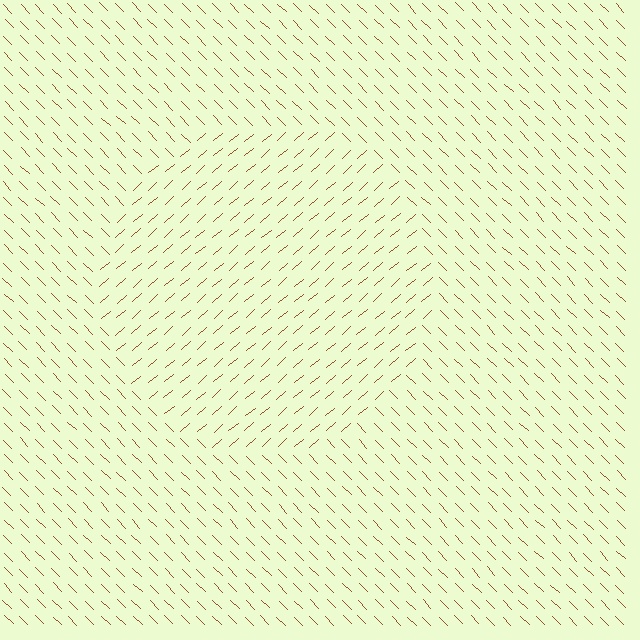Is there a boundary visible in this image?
Yes, there is a texture boundary formed by a change in line orientation.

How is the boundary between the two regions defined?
The boundary is defined purely by a change in line orientation (approximately 85 degrees difference). All lines are the same color and thickness.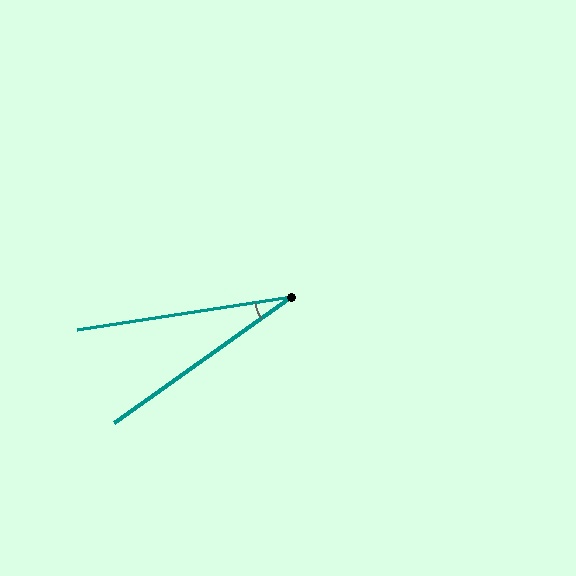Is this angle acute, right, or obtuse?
It is acute.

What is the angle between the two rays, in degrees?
Approximately 27 degrees.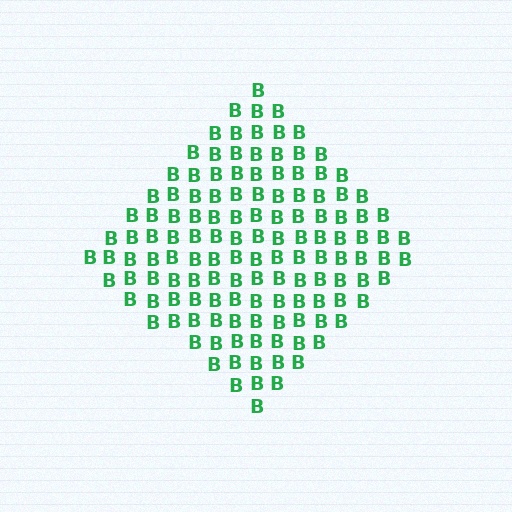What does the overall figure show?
The overall figure shows a diamond.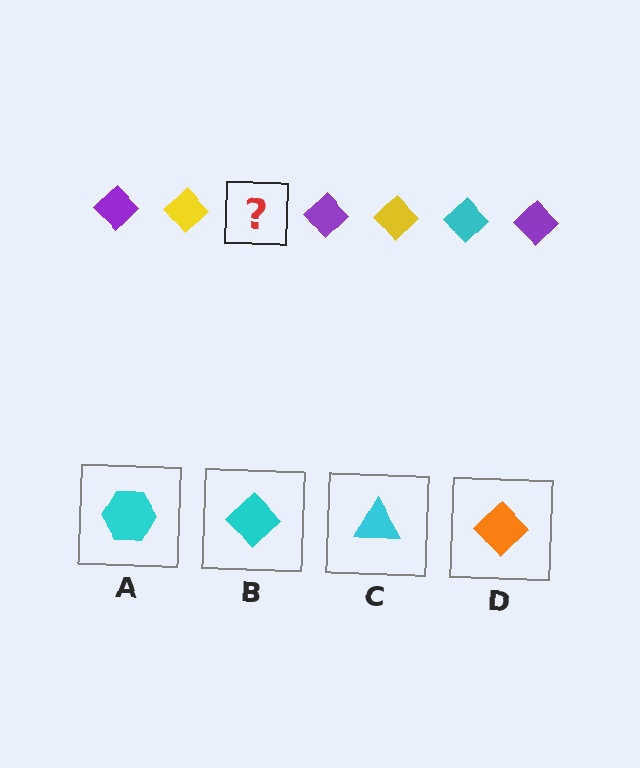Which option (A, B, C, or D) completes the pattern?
B.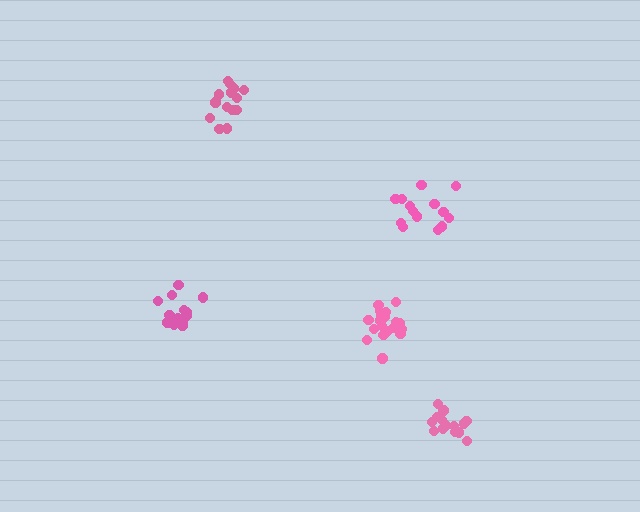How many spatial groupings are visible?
There are 5 spatial groupings.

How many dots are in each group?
Group 1: 20 dots, Group 2: 14 dots, Group 3: 14 dots, Group 4: 20 dots, Group 5: 14 dots (82 total).